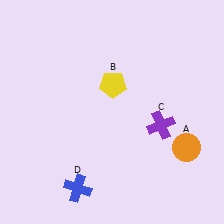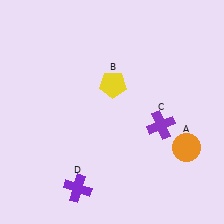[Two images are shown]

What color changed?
The cross (D) changed from blue in Image 1 to purple in Image 2.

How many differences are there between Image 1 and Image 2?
There is 1 difference between the two images.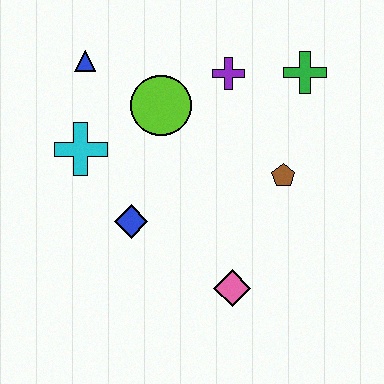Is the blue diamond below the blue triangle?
Yes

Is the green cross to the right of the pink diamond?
Yes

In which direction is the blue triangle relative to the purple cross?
The blue triangle is to the left of the purple cross.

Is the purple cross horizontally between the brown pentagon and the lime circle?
Yes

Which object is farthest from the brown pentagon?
The blue triangle is farthest from the brown pentagon.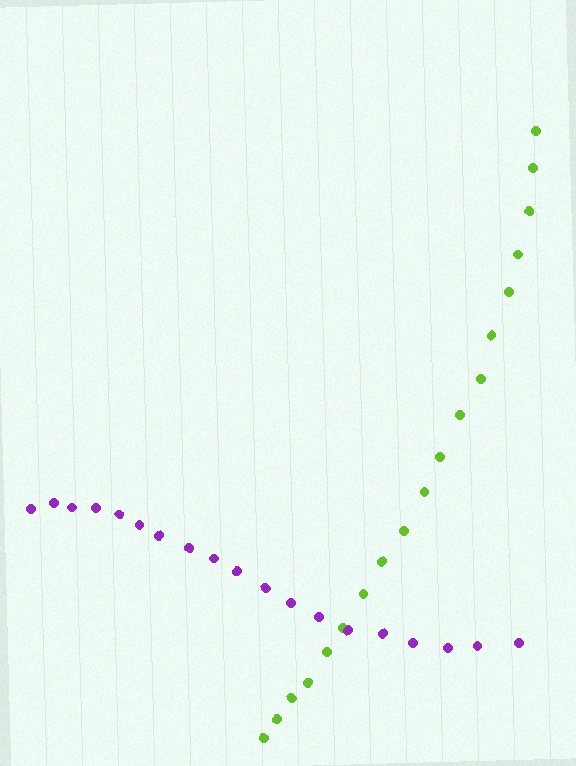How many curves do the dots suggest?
There are 2 distinct paths.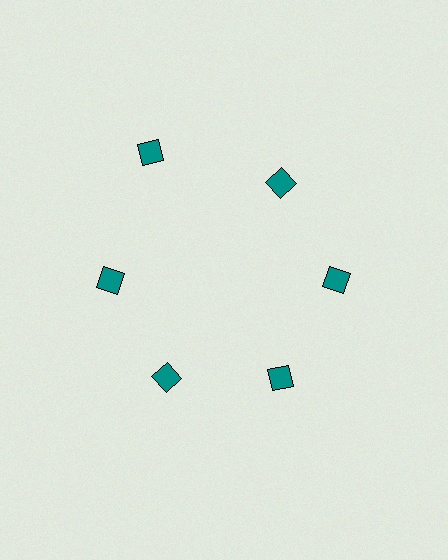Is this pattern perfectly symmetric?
No. The 6 teal squares are arranged in a ring, but one element near the 11 o'clock position is pushed outward from the center, breaking the 6-fold rotational symmetry.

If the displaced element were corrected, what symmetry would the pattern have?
It would have 6-fold rotational symmetry — the pattern would map onto itself every 60 degrees.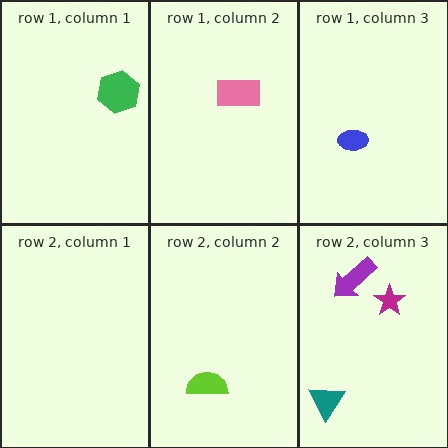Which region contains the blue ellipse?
The row 1, column 3 region.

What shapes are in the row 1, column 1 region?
The green hexagon.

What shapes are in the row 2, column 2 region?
The lime semicircle.